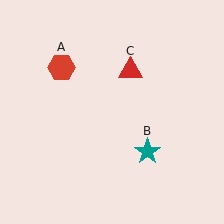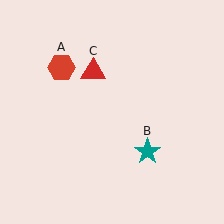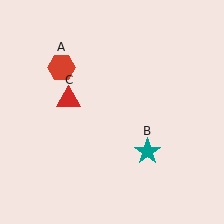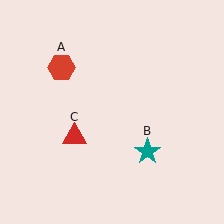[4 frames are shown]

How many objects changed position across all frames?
1 object changed position: red triangle (object C).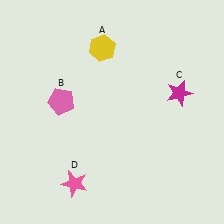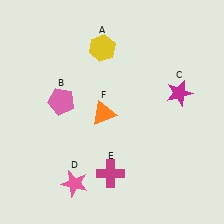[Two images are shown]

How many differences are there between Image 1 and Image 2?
There are 2 differences between the two images.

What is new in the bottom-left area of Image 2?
An orange triangle (F) was added in the bottom-left area of Image 2.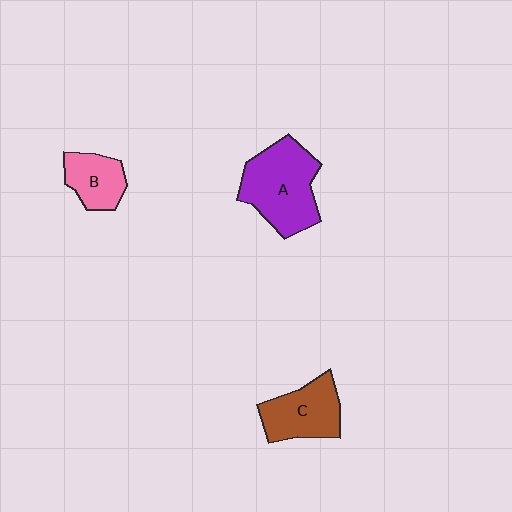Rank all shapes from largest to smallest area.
From largest to smallest: A (purple), C (brown), B (pink).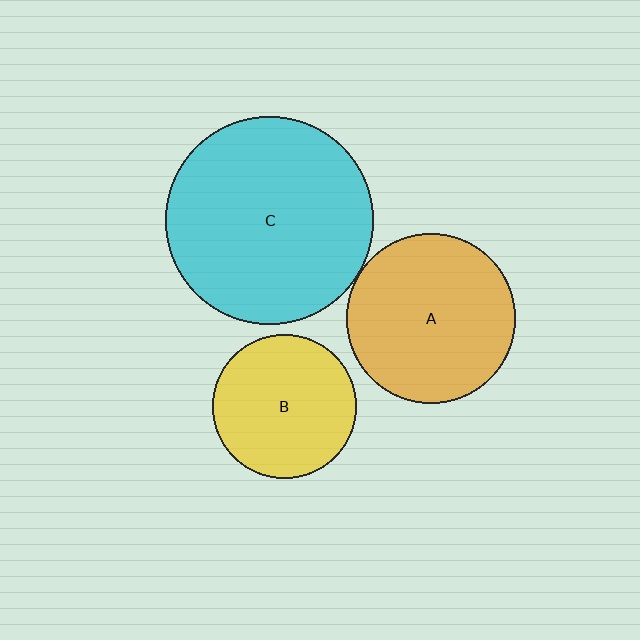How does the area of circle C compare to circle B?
Approximately 2.1 times.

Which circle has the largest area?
Circle C (cyan).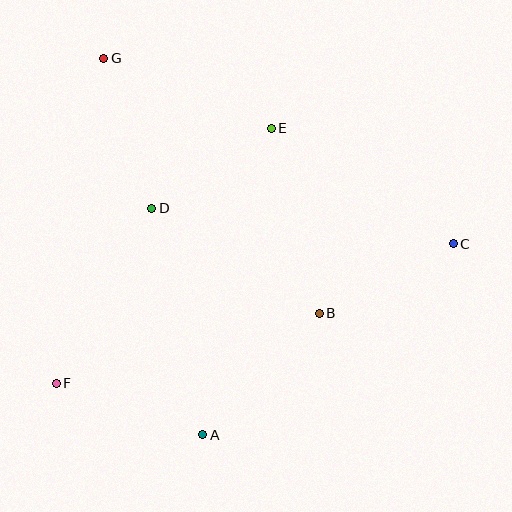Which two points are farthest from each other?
Points C and F are farthest from each other.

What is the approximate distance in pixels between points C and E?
The distance between C and E is approximately 216 pixels.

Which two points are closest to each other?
Points D and E are closest to each other.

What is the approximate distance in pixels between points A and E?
The distance between A and E is approximately 314 pixels.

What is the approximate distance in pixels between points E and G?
The distance between E and G is approximately 181 pixels.